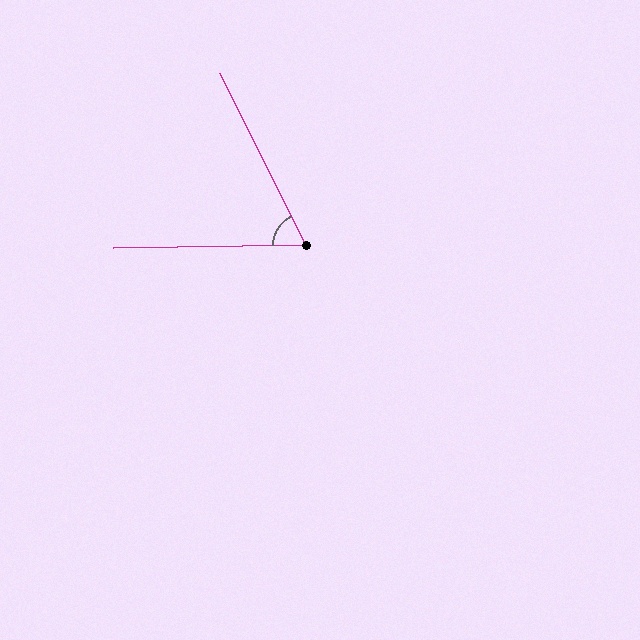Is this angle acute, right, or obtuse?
It is acute.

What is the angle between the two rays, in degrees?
Approximately 64 degrees.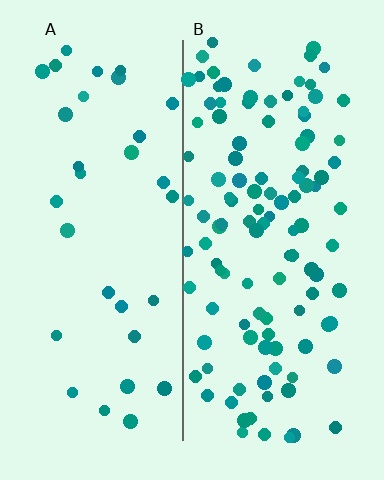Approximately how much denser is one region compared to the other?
Approximately 3.4× — region B over region A.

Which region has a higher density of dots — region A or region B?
B (the right).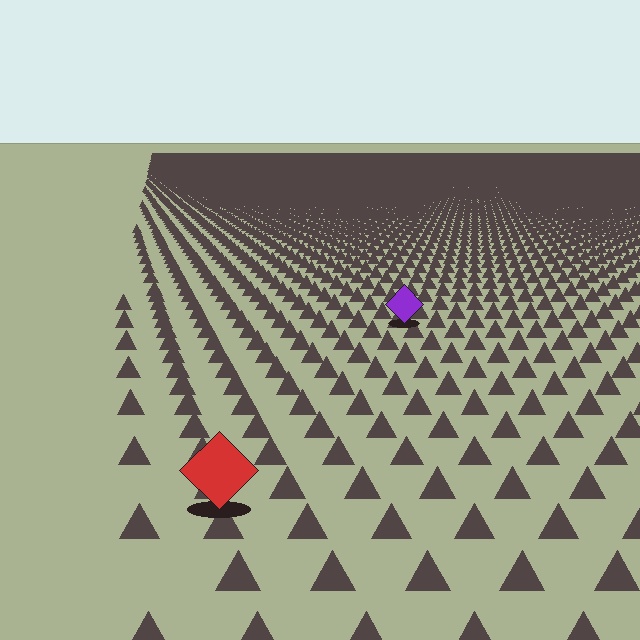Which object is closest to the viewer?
The red diamond is closest. The texture marks near it are larger and more spread out.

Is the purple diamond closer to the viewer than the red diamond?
No. The red diamond is closer — you can tell from the texture gradient: the ground texture is coarser near it.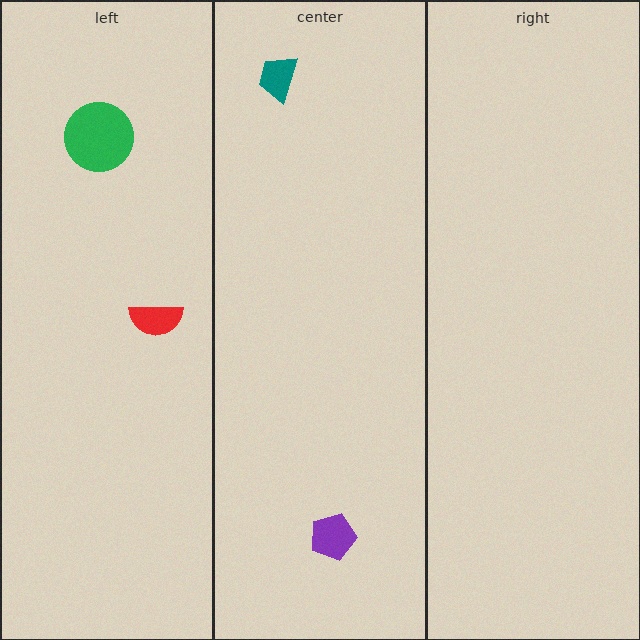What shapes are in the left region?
The red semicircle, the green circle.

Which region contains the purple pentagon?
The center region.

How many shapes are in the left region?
2.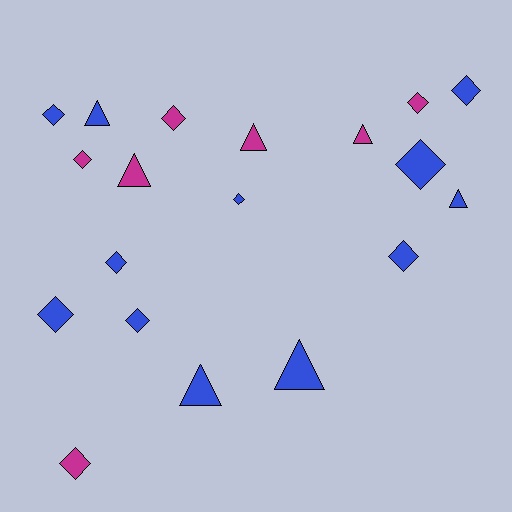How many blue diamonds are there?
There are 8 blue diamonds.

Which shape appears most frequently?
Diamond, with 12 objects.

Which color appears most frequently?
Blue, with 12 objects.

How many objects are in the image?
There are 19 objects.